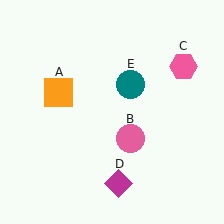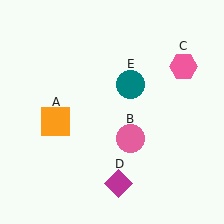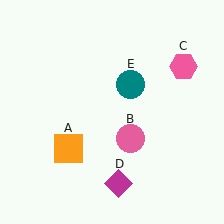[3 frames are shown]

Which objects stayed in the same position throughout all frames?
Pink circle (object B) and pink hexagon (object C) and magenta diamond (object D) and teal circle (object E) remained stationary.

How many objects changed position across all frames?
1 object changed position: orange square (object A).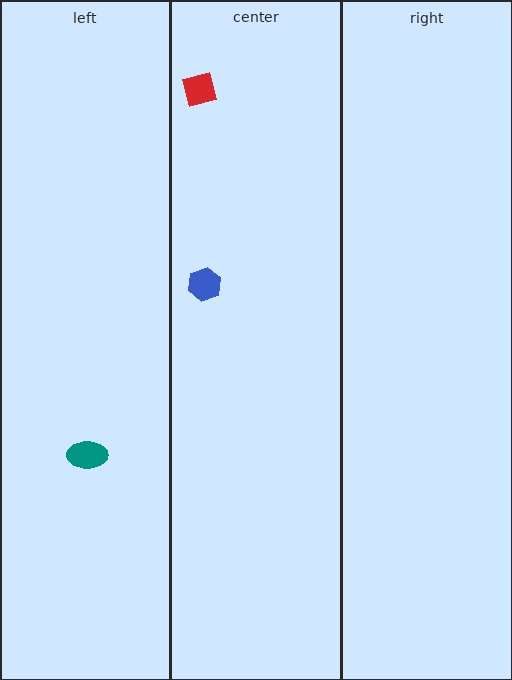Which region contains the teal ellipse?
The left region.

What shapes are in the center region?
The blue hexagon, the red diamond.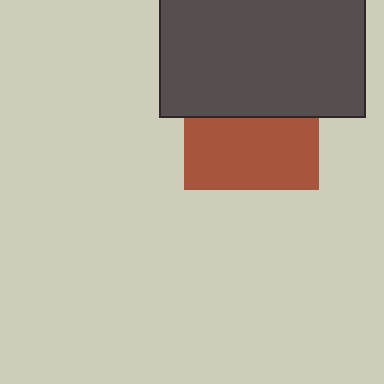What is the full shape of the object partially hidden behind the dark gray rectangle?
The partially hidden object is a brown square.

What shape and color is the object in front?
The object in front is a dark gray rectangle.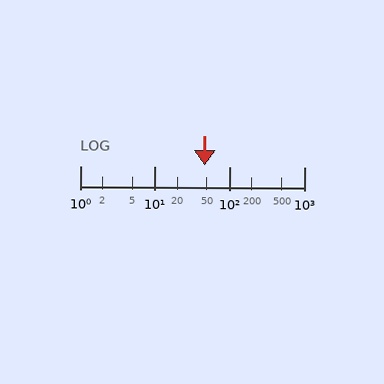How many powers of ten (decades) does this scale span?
The scale spans 3 decades, from 1 to 1000.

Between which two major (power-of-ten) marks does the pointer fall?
The pointer is between 10 and 100.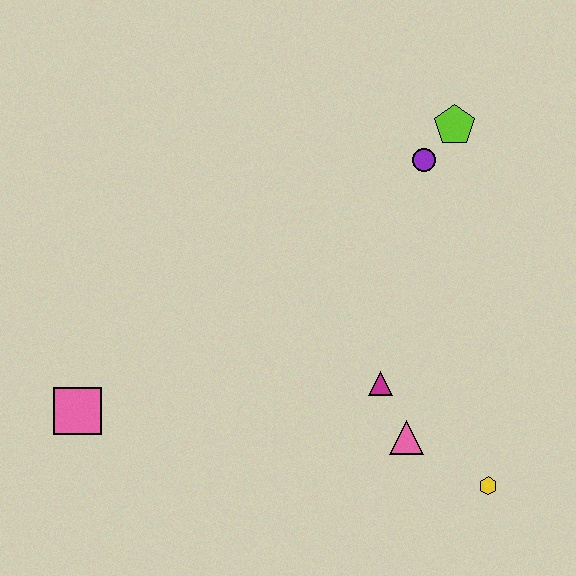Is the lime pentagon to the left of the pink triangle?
No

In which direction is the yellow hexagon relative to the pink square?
The yellow hexagon is to the right of the pink square.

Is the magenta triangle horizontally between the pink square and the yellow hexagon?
Yes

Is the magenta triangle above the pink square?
Yes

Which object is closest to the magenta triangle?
The pink triangle is closest to the magenta triangle.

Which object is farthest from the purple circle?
The pink square is farthest from the purple circle.